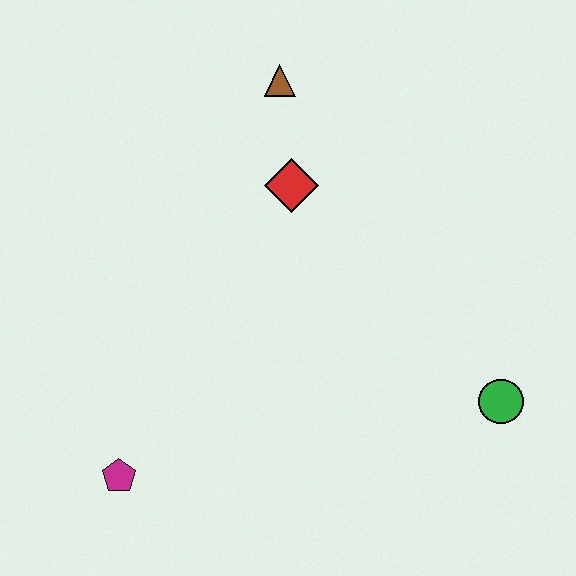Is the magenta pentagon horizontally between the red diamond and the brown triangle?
No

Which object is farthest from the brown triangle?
The magenta pentagon is farthest from the brown triangle.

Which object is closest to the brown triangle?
The red diamond is closest to the brown triangle.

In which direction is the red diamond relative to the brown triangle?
The red diamond is below the brown triangle.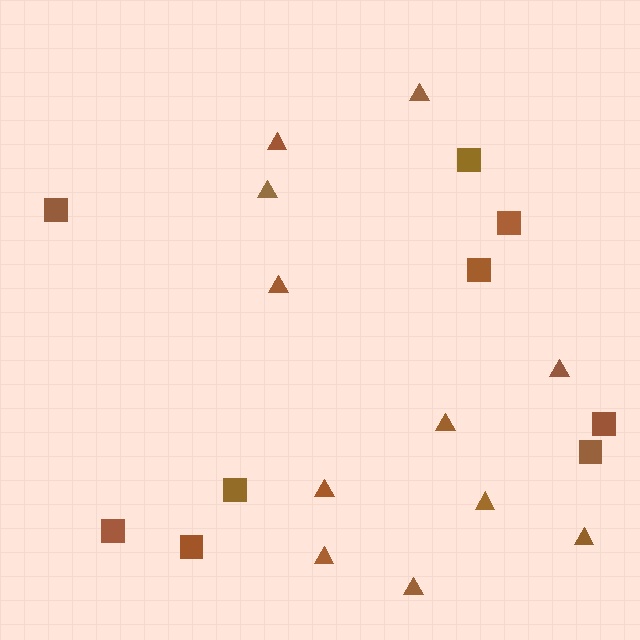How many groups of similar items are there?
There are 2 groups: one group of squares (9) and one group of triangles (11).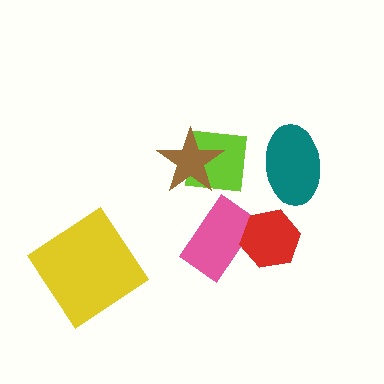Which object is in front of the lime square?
The brown star is in front of the lime square.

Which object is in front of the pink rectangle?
The red hexagon is in front of the pink rectangle.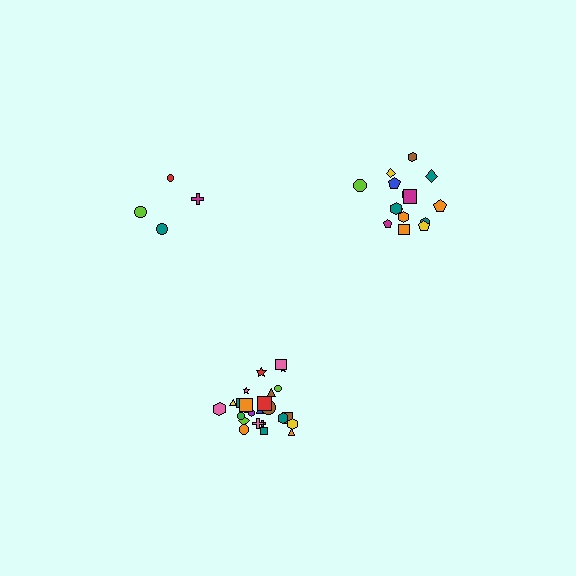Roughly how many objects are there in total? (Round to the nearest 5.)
Roughly 45 objects in total.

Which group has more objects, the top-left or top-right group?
The top-right group.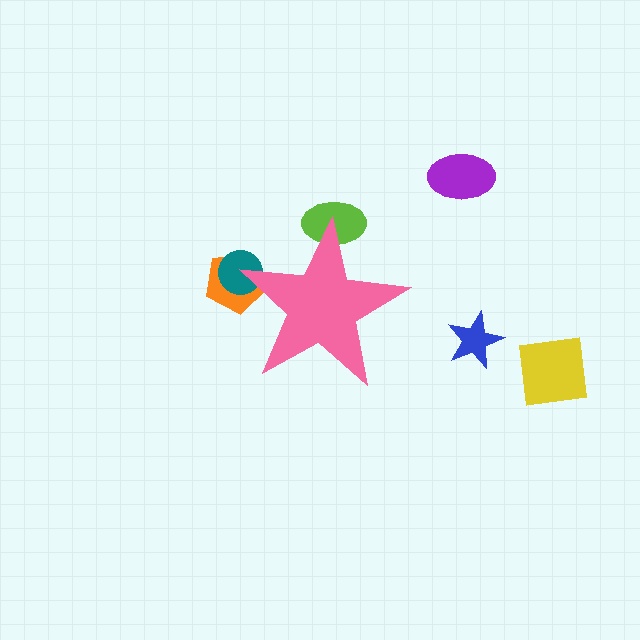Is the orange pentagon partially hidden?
Yes, the orange pentagon is partially hidden behind the pink star.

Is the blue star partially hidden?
No, the blue star is fully visible.